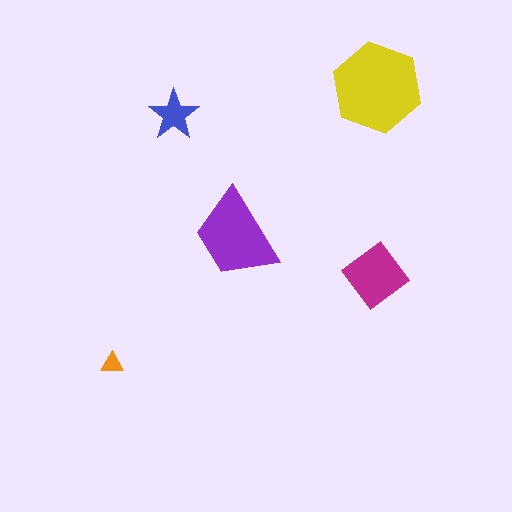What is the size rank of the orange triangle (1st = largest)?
5th.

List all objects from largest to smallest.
The yellow hexagon, the purple trapezoid, the magenta diamond, the blue star, the orange triangle.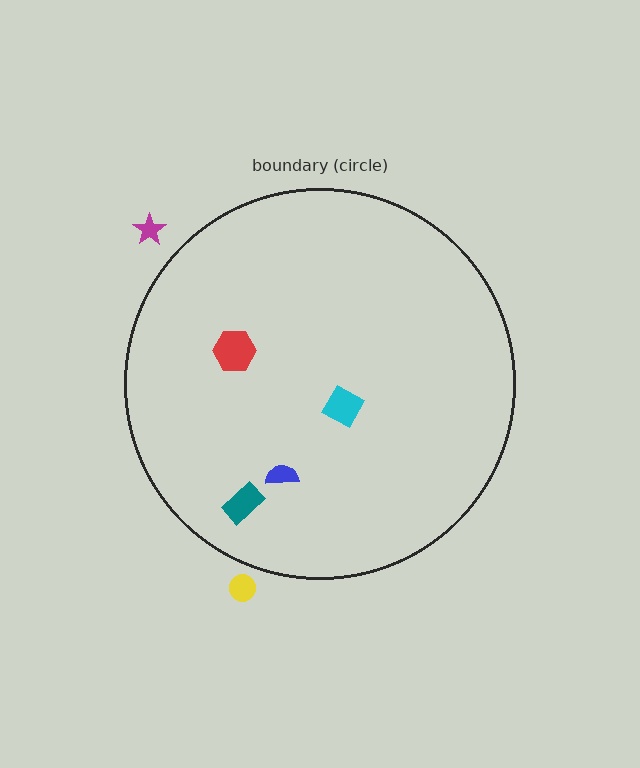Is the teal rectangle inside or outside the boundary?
Inside.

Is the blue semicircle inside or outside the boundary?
Inside.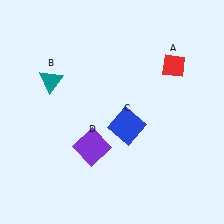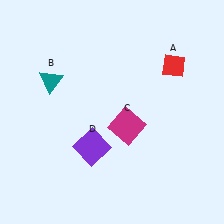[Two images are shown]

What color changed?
The square (C) changed from blue in Image 1 to magenta in Image 2.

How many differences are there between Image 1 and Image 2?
There is 1 difference between the two images.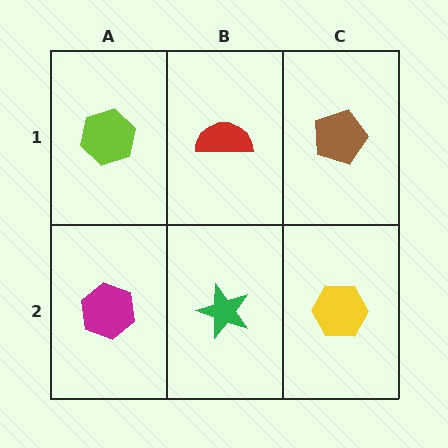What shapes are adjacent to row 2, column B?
A red semicircle (row 1, column B), a magenta hexagon (row 2, column A), a yellow hexagon (row 2, column C).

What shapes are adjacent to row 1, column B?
A green star (row 2, column B), a lime hexagon (row 1, column A), a brown pentagon (row 1, column C).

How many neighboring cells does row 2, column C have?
2.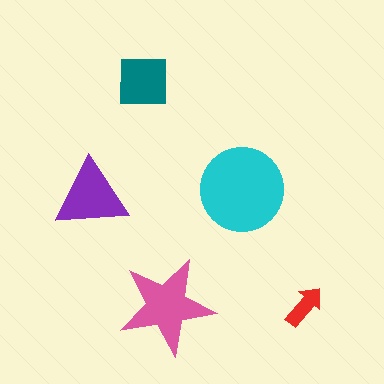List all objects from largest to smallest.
The cyan circle, the pink star, the purple triangle, the teal square, the red arrow.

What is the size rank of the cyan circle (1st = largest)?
1st.